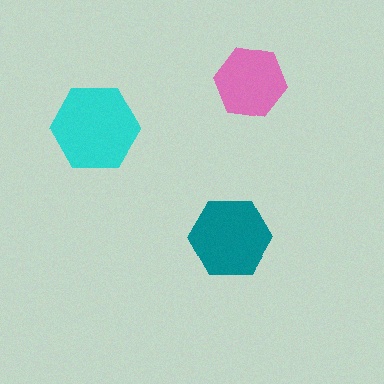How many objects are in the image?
There are 3 objects in the image.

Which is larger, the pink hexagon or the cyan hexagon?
The cyan one.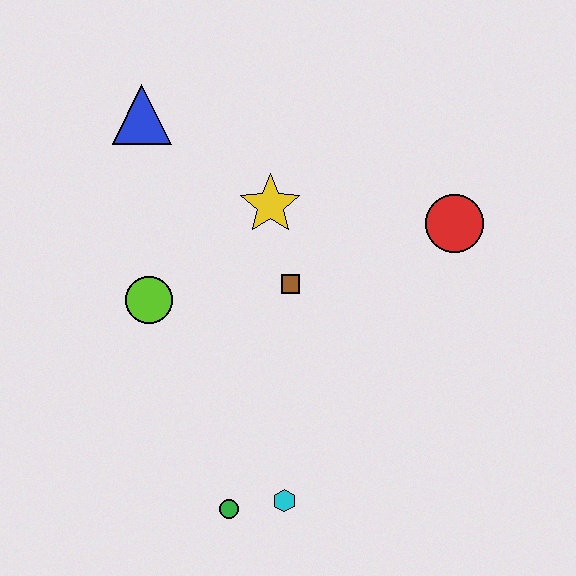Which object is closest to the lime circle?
The brown square is closest to the lime circle.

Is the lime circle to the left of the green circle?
Yes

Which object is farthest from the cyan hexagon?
The blue triangle is farthest from the cyan hexagon.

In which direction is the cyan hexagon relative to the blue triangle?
The cyan hexagon is below the blue triangle.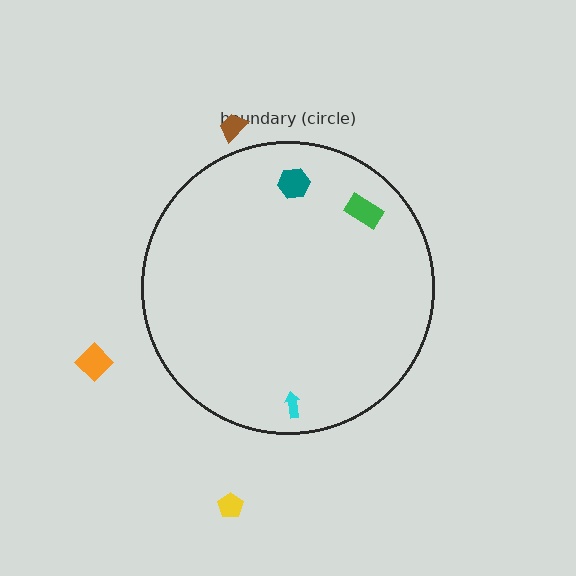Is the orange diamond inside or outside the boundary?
Outside.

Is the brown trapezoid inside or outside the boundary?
Outside.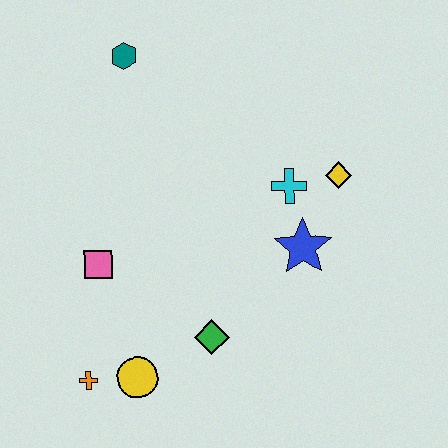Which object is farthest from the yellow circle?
The teal hexagon is farthest from the yellow circle.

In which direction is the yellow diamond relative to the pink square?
The yellow diamond is to the right of the pink square.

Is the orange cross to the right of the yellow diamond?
No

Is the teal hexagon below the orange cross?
No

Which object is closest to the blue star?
The cyan cross is closest to the blue star.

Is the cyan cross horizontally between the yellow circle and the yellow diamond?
Yes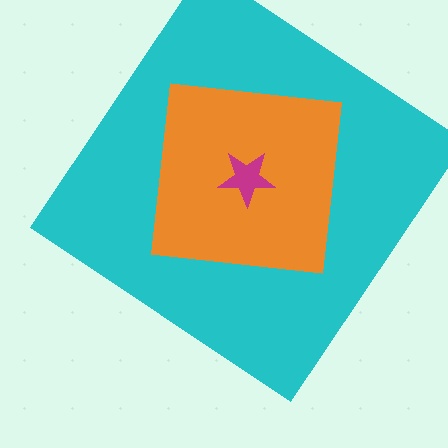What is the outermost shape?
The cyan diamond.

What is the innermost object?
The magenta star.